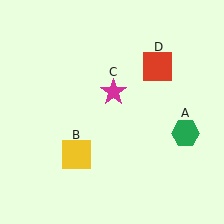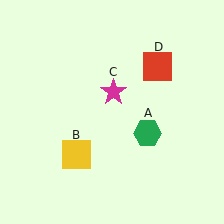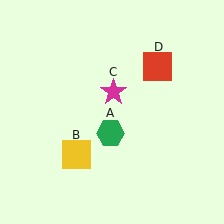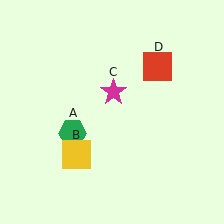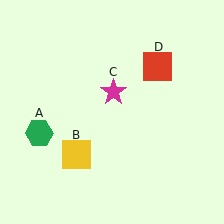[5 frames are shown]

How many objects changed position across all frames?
1 object changed position: green hexagon (object A).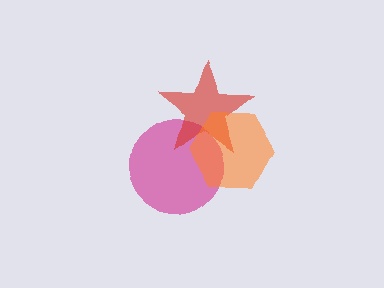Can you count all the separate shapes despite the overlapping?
Yes, there are 3 separate shapes.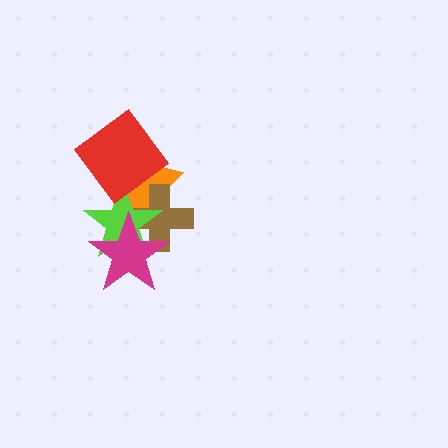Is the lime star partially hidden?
Yes, it is partially covered by another shape.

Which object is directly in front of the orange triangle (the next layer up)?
The brown cross is directly in front of the orange triangle.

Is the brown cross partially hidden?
Yes, it is partially covered by another shape.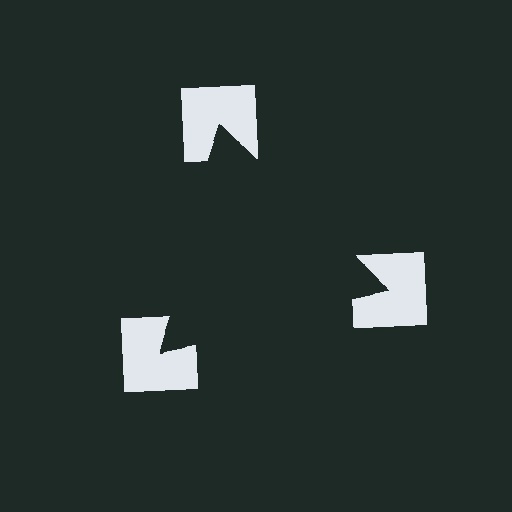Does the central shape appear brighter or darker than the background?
It typically appears slightly darker than the background, even though no actual brightness change is drawn.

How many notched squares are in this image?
There are 3 — one at each vertex of the illusory triangle.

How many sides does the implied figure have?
3 sides.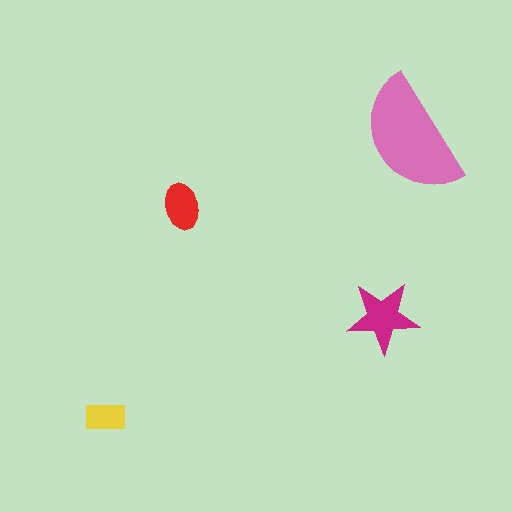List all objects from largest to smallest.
The pink semicircle, the magenta star, the red ellipse, the yellow rectangle.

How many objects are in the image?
There are 4 objects in the image.